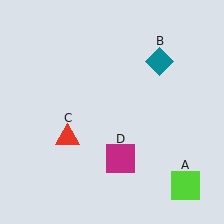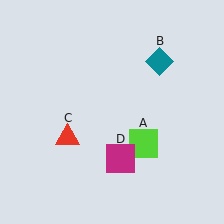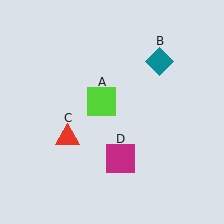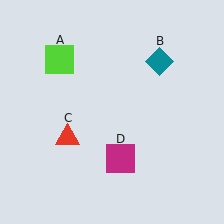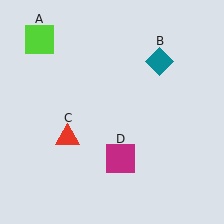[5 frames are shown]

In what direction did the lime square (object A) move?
The lime square (object A) moved up and to the left.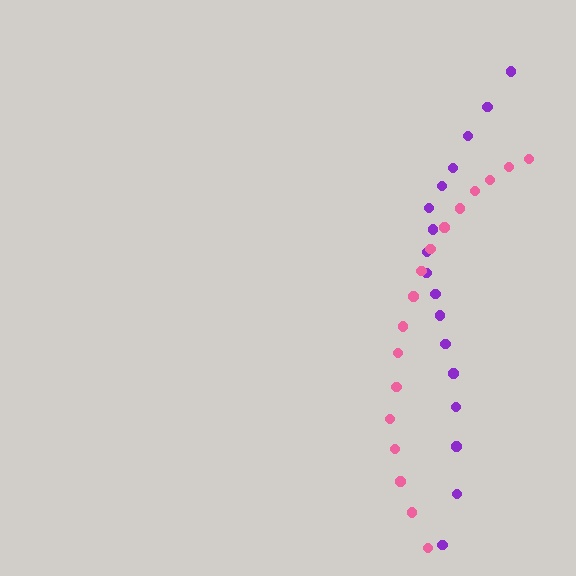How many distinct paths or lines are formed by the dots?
There are 2 distinct paths.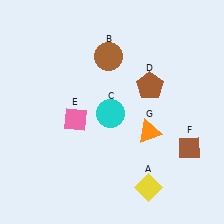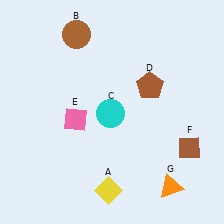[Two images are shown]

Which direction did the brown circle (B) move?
The brown circle (B) moved left.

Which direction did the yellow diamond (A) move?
The yellow diamond (A) moved left.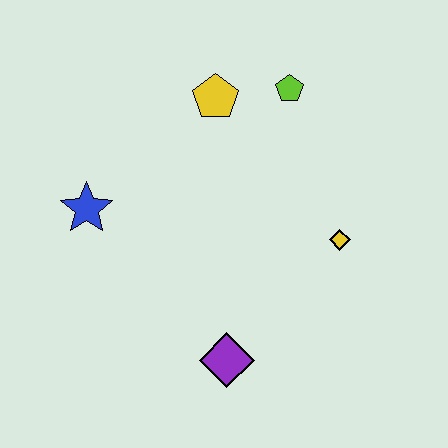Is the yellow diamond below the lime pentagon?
Yes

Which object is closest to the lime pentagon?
The yellow pentagon is closest to the lime pentagon.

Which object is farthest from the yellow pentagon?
The purple diamond is farthest from the yellow pentagon.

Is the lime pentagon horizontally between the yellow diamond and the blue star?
Yes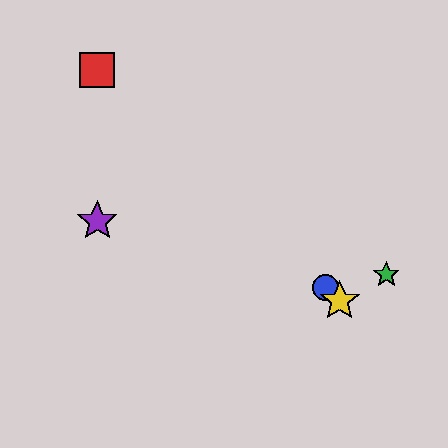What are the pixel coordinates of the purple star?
The purple star is at (97, 221).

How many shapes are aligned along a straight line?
3 shapes (the red square, the blue circle, the yellow star) are aligned along a straight line.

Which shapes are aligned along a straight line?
The red square, the blue circle, the yellow star are aligned along a straight line.